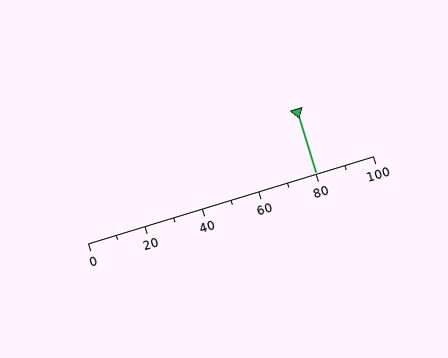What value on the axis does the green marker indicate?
The marker indicates approximately 80.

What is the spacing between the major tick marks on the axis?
The major ticks are spaced 20 apart.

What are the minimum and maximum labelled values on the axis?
The axis runs from 0 to 100.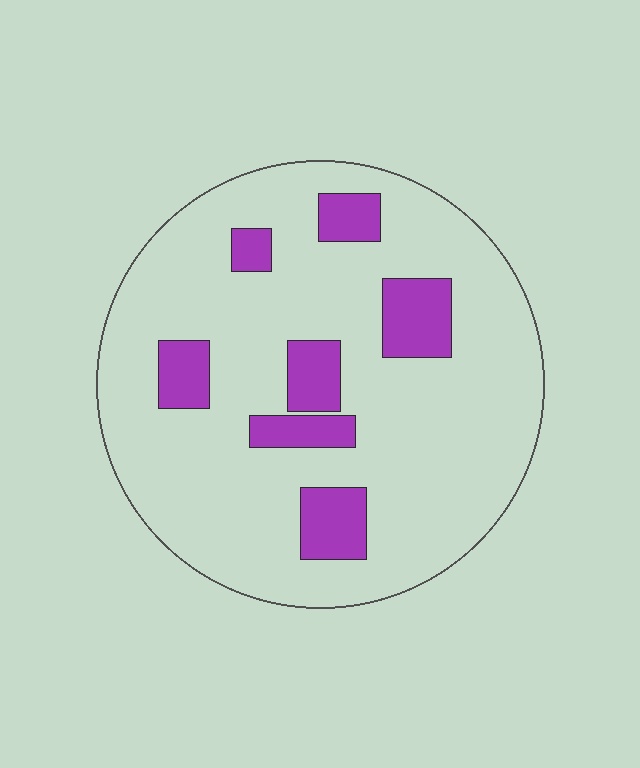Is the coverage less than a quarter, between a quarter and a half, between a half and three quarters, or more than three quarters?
Less than a quarter.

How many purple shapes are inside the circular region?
7.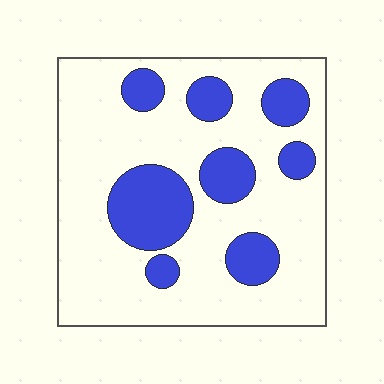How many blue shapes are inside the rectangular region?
8.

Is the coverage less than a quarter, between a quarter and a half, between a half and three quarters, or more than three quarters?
Less than a quarter.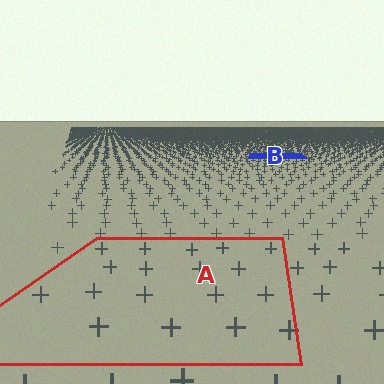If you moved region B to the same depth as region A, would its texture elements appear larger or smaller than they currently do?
They would appear larger. At a closer depth, the same texture elements are projected at a bigger on-screen size.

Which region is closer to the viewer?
Region A is closer. The texture elements there are larger and more spread out.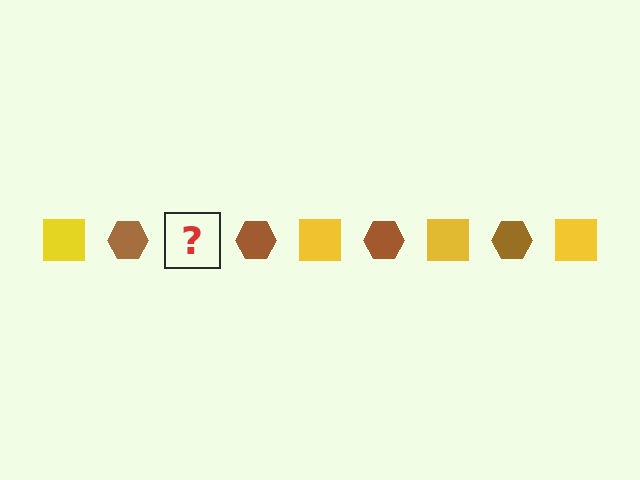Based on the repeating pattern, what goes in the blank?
The blank should be a yellow square.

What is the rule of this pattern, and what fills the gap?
The rule is that the pattern alternates between yellow square and brown hexagon. The gap should be filled with a yellow square.